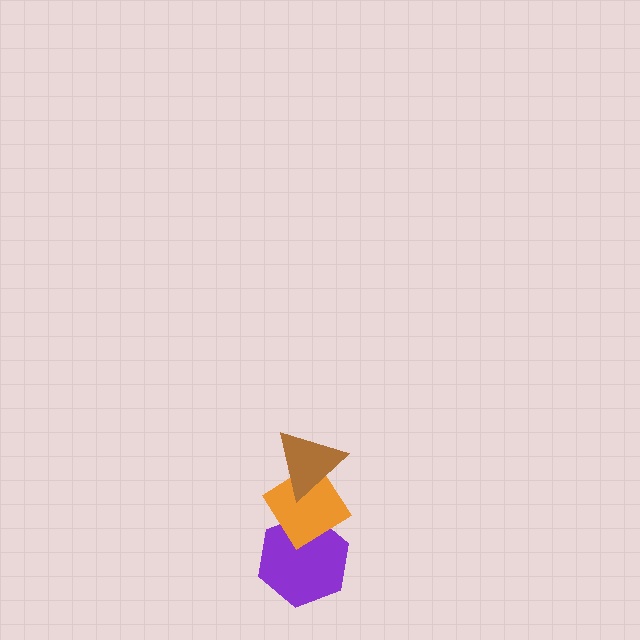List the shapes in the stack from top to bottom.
From top to bottom: the brown triangle, the orange diamond, the purple hexagon.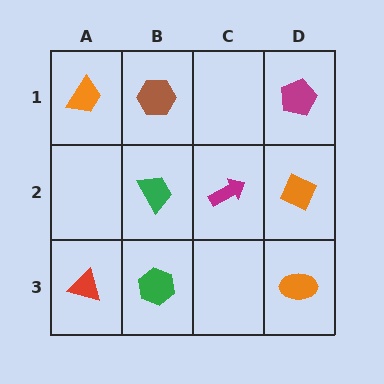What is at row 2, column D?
An orange diamond.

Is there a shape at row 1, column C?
No, that cell is empty.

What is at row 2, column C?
A magenta arrow.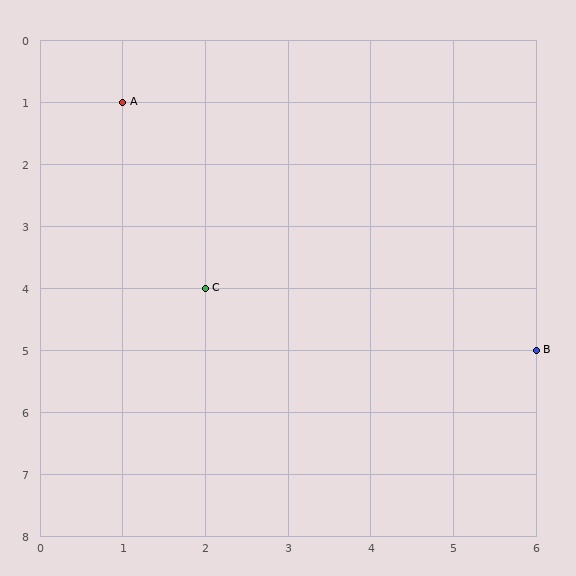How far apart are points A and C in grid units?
Points A and C are 1 column and 3 rows apart (about 3.2 grid units diagonally).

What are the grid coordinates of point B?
Point B is at grid coordinates (6, 5).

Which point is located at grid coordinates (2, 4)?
Point C is at (2, 4).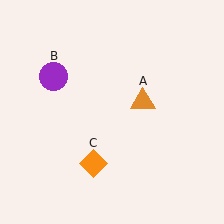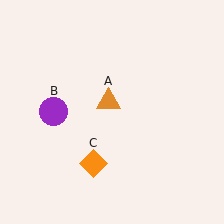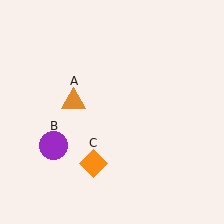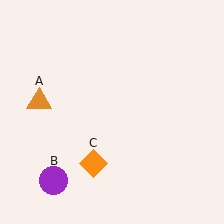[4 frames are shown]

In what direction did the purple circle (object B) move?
The purple circle (object B) moved down.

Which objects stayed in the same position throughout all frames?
Orange diamond (object C) remained stationary.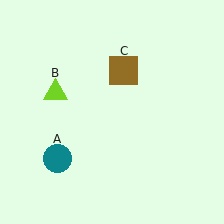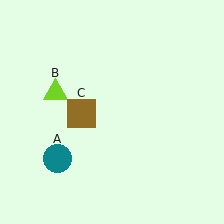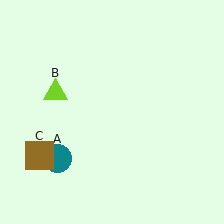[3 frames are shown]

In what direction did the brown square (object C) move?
The brown square (object C) moved down and to the left.